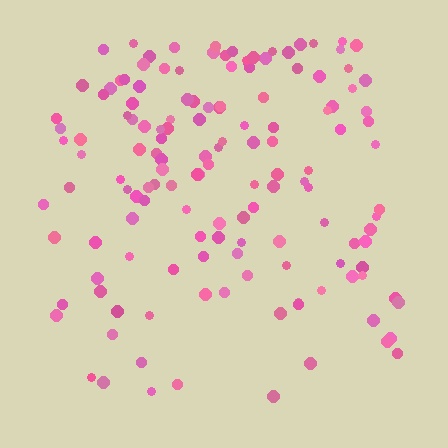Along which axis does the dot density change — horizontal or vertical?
Vertical.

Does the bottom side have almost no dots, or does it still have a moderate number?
Still a moderate number, just noticeably fewer than the top.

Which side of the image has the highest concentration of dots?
The top.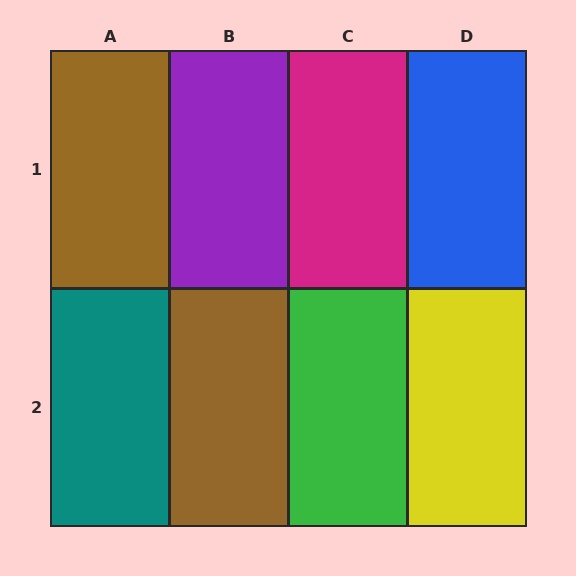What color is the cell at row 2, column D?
Yellow.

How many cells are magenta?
1 cell is magenta.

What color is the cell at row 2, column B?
Brown.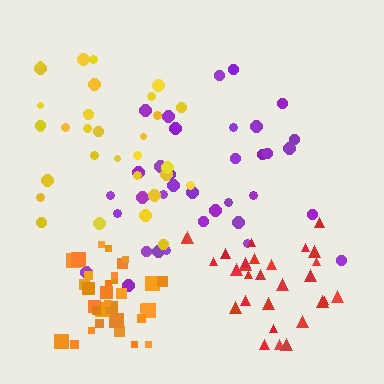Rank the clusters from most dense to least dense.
orange, red, purple, yellow.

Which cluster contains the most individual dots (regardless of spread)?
Purple (35).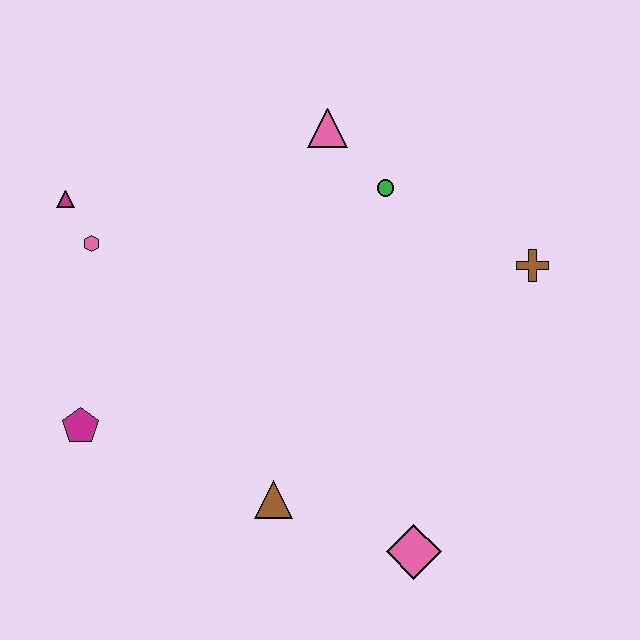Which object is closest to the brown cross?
The green circle is closest to the brown cross.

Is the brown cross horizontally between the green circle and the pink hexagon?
No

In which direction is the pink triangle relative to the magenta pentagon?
The pink triangle is above the magenta pentagon.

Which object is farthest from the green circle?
The magenta pentagon is farthest from the green circle.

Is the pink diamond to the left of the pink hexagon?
No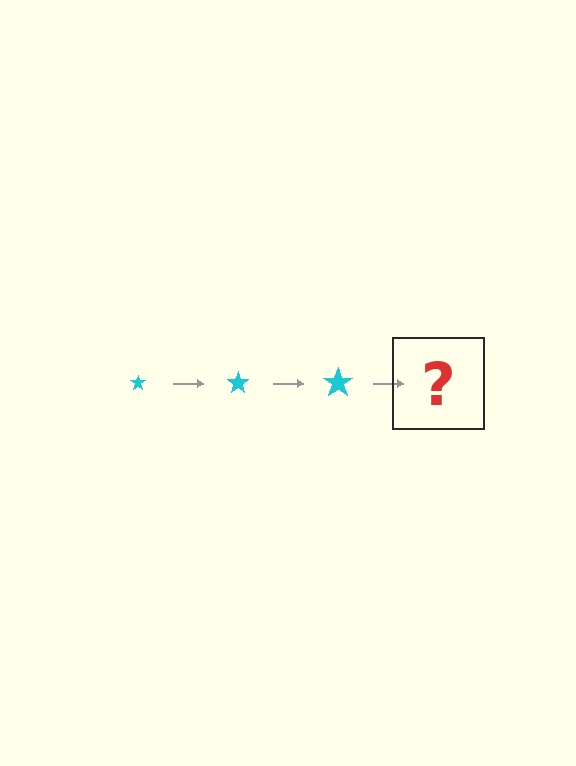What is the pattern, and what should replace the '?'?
The pattern is that the star gets progressively larger each step. The '?' should be a cyan star, larger than the previous one.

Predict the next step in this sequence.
The next step is a cyan star, larger than the previous one.